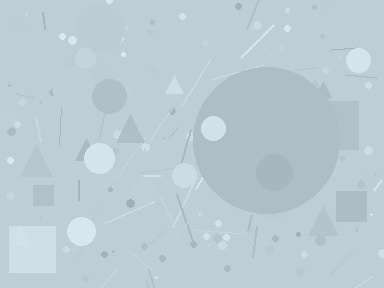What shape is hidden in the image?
A circle is hidden in the image.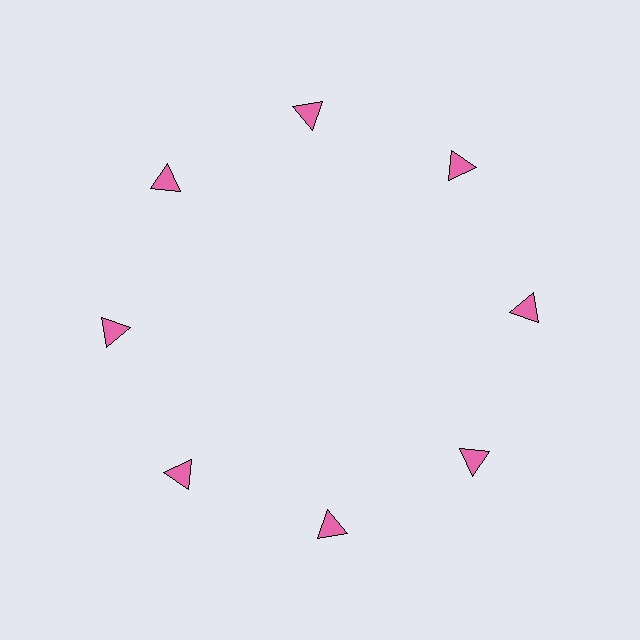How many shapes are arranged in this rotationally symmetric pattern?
There are 8 shapes, arranged in 8 groups of 1.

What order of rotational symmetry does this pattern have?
This pattern has 8-fold rotational symmetry.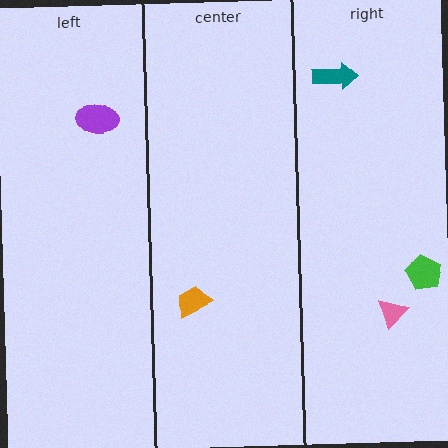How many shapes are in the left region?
1.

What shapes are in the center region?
The orange trapezoid.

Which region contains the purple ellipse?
The left region.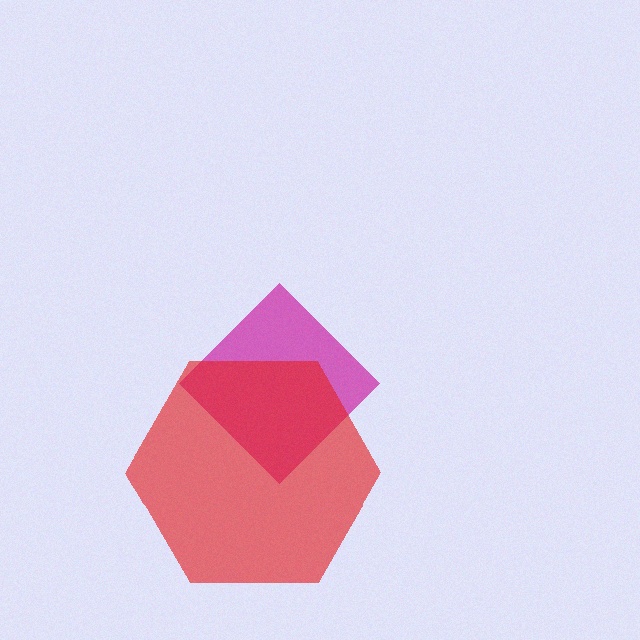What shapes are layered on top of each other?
The layered shapes are: a magenta diamond, a red hexagon.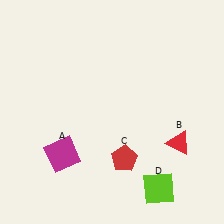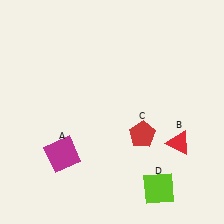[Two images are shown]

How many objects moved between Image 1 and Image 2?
1 object moved between the two images.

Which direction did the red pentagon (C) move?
The red pentagon (C) moved up.